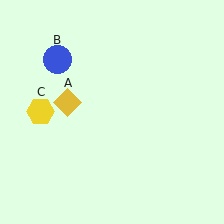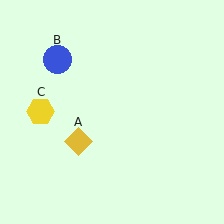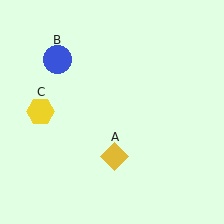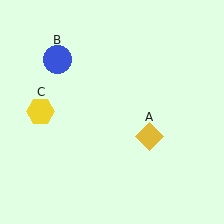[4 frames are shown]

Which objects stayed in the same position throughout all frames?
Blue circle (object B) and yellow hexagon (object C) remained stationary.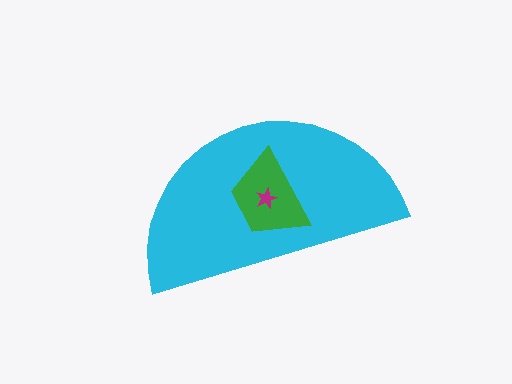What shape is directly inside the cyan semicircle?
The green trapezoid.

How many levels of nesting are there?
3.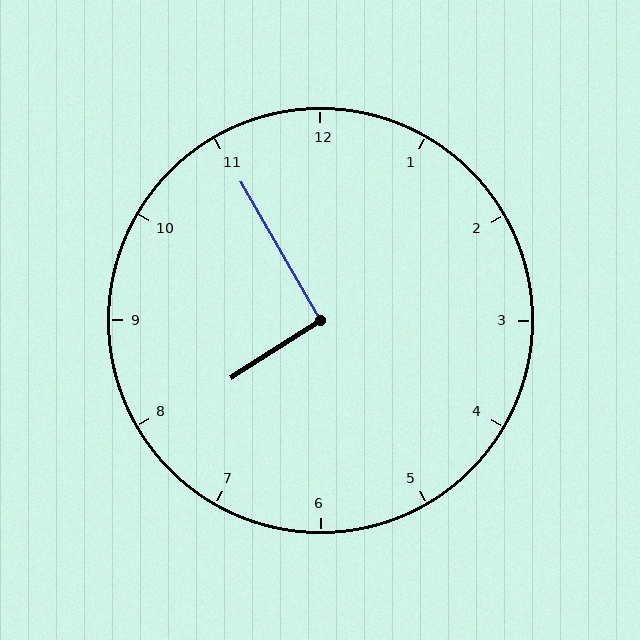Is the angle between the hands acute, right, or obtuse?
It is right.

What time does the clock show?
7:55.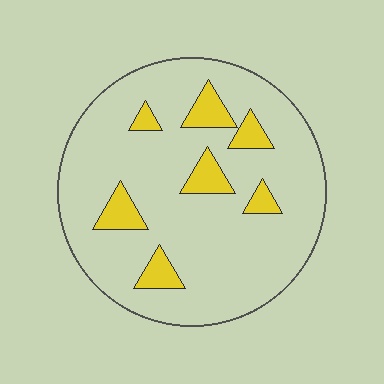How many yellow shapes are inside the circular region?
7.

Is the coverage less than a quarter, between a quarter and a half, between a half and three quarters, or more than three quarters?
Less than a quarter.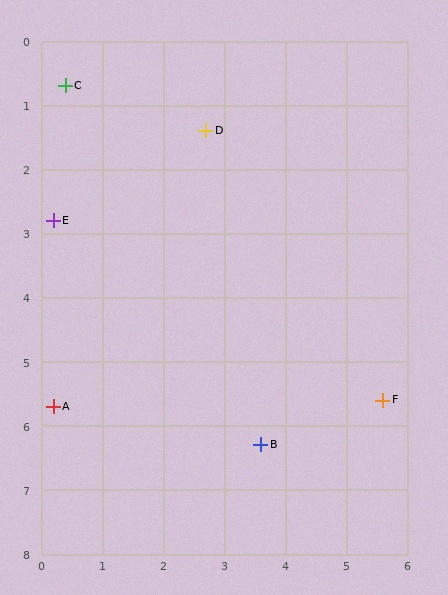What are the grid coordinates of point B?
Point B is at approximately (3.6, 6.3).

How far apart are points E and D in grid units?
Points E and D are about 2.9 grid units apart.